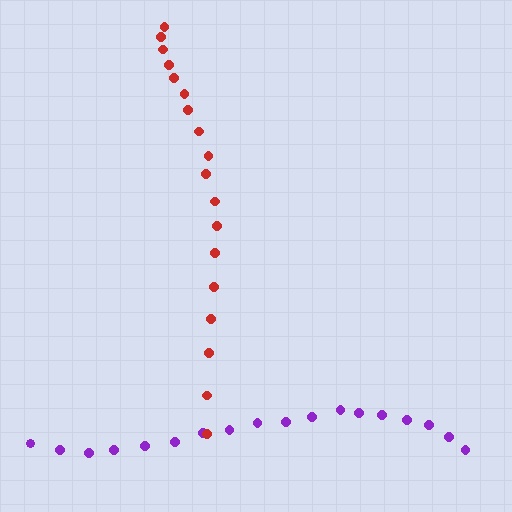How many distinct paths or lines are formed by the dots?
There are 2 distinct paths.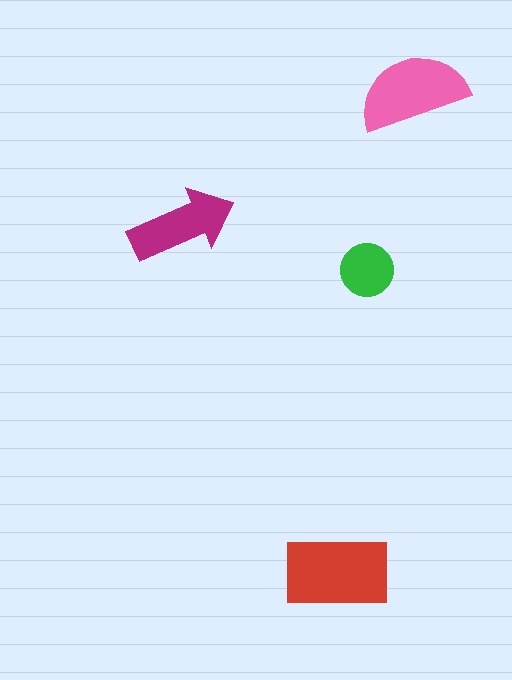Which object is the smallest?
The green circle.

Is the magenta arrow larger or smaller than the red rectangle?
Smaller.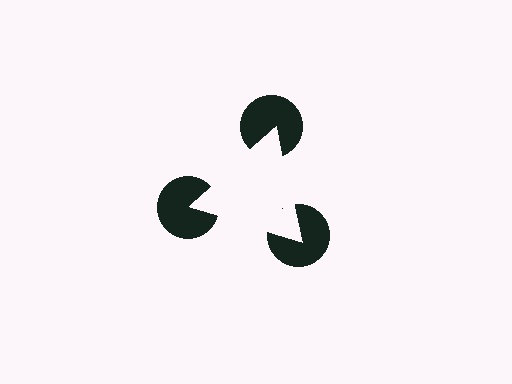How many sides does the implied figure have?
3 sides.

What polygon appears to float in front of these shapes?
An illusory triangle — its edges are inferred from the aligned wedge cuts in the pac-man discs, not physically drawn.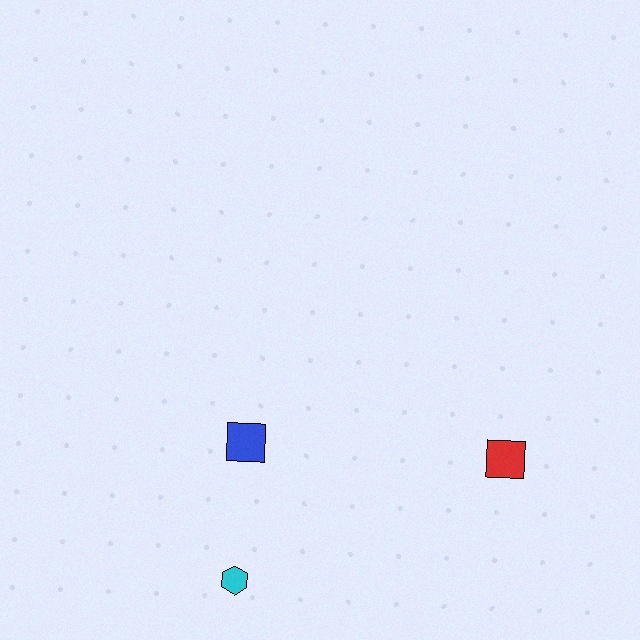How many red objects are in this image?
There is 1 red object.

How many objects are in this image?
There are 3 objects.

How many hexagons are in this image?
There is 1 hexagon.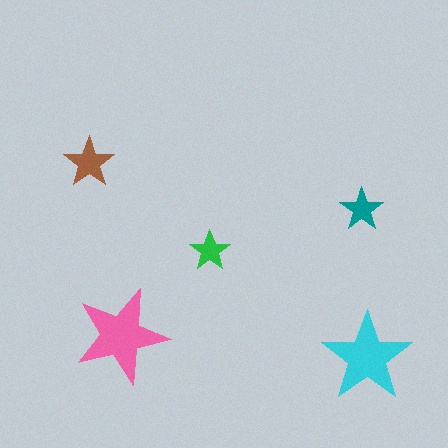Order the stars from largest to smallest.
the pink one, the cyan one, the brown one, the teal one, the green one.